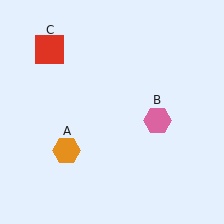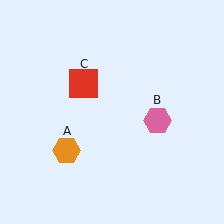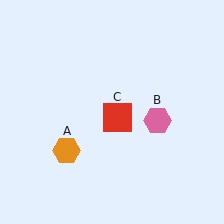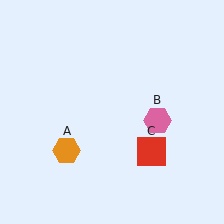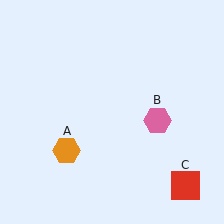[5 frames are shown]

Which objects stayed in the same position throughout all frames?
Orange hexagon (object A) and pink hexagon (object B) remained stationary.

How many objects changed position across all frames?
1 object changed position: red square (object C).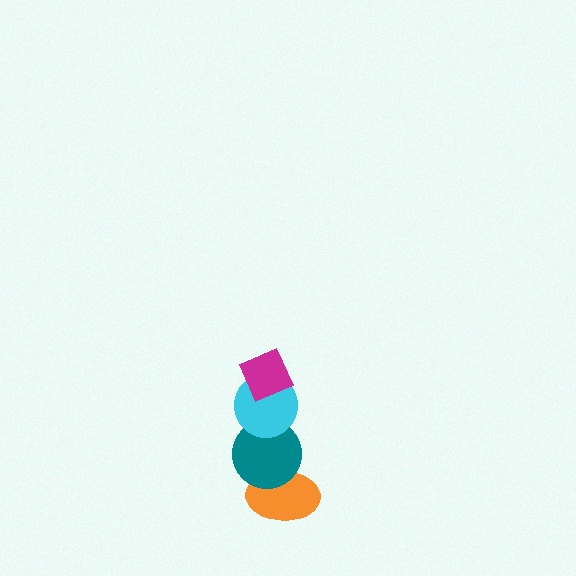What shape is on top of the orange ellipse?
The teal circle is on top of the orange ellipse.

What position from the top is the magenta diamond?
The magenta diamond is 1st from the top.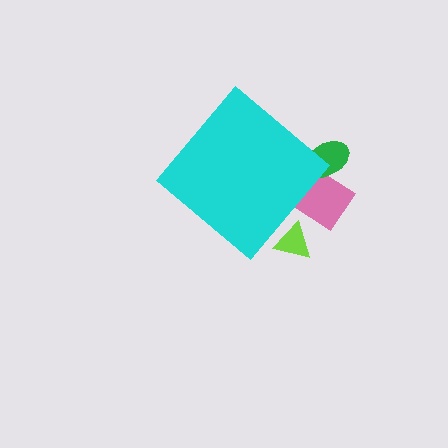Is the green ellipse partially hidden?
Yes, the green ellipse is partially hidden behind the cyan diamond.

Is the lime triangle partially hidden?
Yes, the lime triangle is partially hidden behind the cyan diamond.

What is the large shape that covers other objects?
A cyan diamond.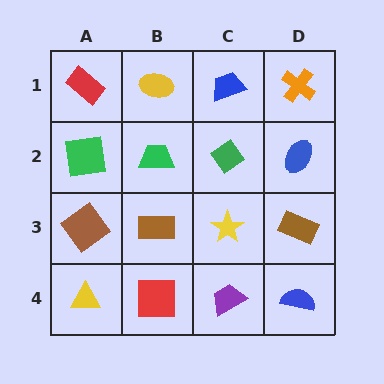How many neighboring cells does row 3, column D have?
3.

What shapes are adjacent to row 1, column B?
A green trapezoid (row 2, column B), a red rectangle (row 1, column A), a blue trapezoid (row 1, column C).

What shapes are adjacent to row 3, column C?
A green diamond (row 2, column C), a purple trapezoid (row 4, column C), a brown rectangle (row 3, column B), a brown rectangle (row 3, column D).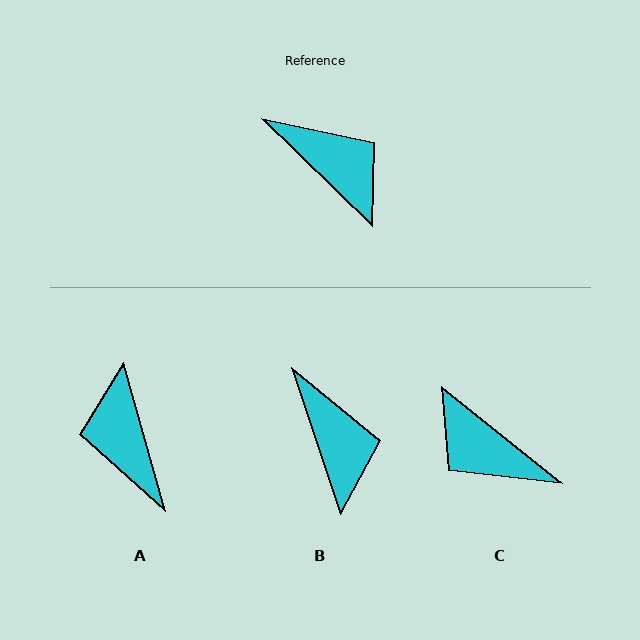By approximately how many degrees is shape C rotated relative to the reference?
Approximately 175 degrees clockwise.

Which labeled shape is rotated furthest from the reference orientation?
C, about 175 degrees away.